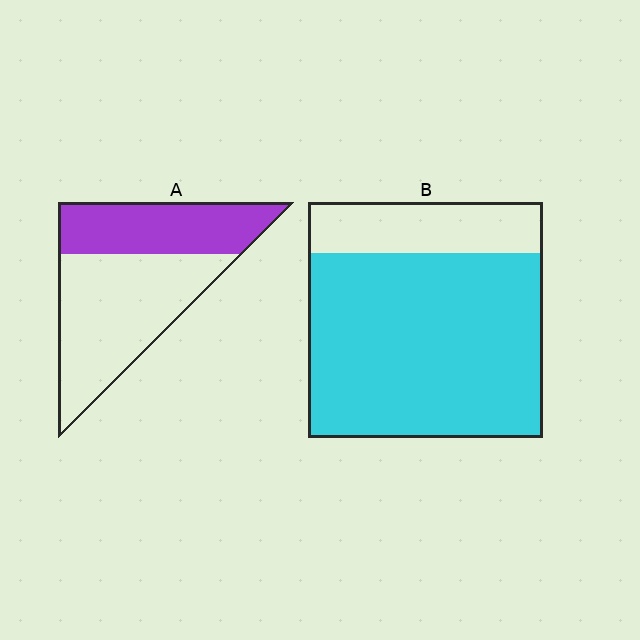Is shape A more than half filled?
No.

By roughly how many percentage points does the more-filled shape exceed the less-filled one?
By roughly 40 percentage points (B over A).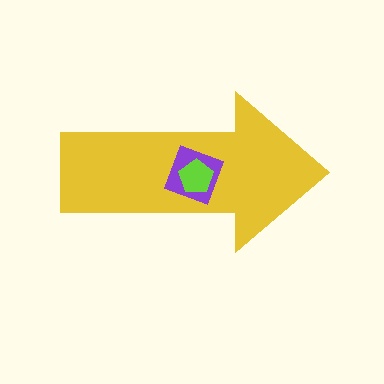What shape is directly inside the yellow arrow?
The purple diamond.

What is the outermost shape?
The yellow arrow.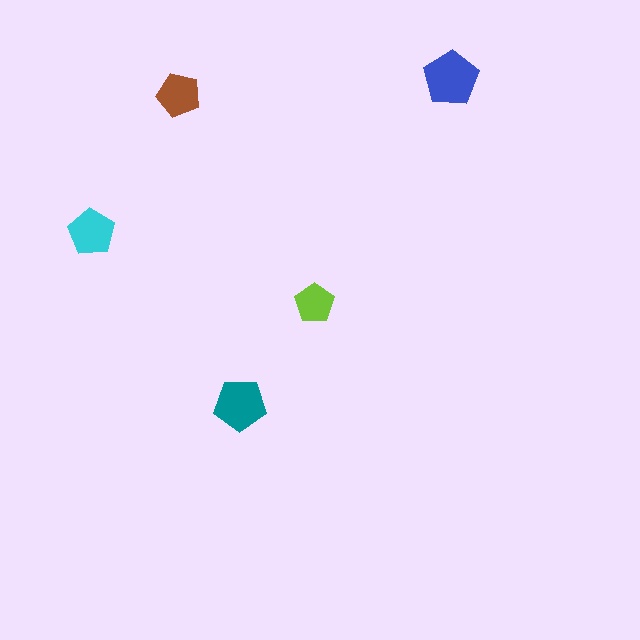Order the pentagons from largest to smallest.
the blue one, the teal one, the cyan one, the brown one, the lime one.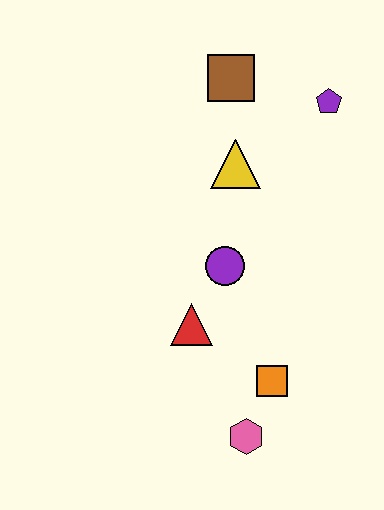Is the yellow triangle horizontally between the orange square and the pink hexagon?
No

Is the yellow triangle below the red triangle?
No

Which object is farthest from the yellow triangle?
The pink hexagon is farthest from the yellow triangle.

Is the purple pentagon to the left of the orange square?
No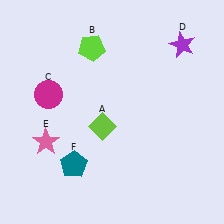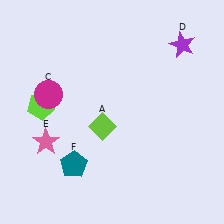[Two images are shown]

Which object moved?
The lime pentagon (B) moved down.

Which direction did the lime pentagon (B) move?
The lime pentagon (B) moved down.